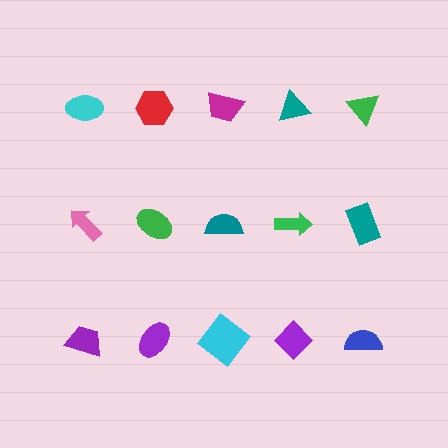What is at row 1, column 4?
A teal triangle.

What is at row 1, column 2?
A red hexagon.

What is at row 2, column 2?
A green ellipse.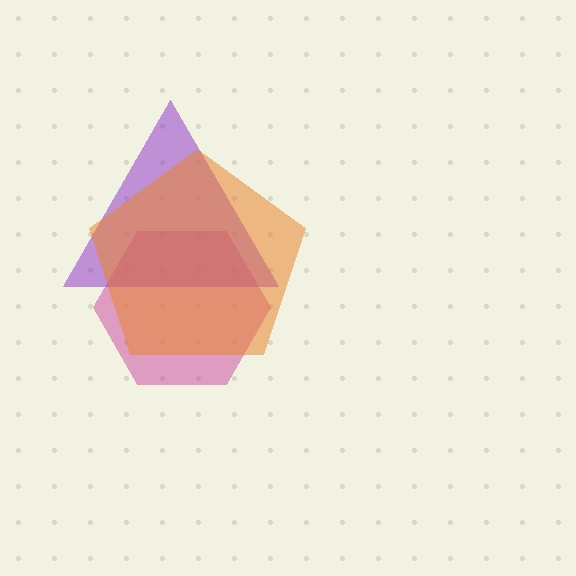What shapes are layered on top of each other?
The layered shapes are: a magenta hexagon, a purple triangle, an orange pentagon.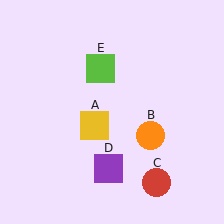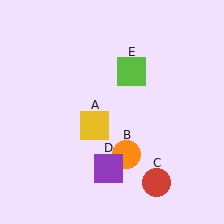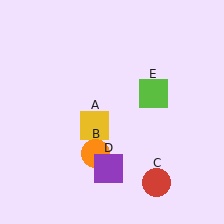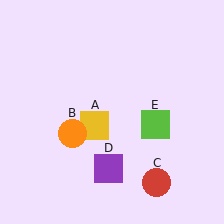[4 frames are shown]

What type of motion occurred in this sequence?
The orange circle (object B), lime square (object E) rotated clockwise around the center of the scene.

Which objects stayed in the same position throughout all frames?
Yellow square (object A) and red circle (object C) and purple square (object D) remained stationary.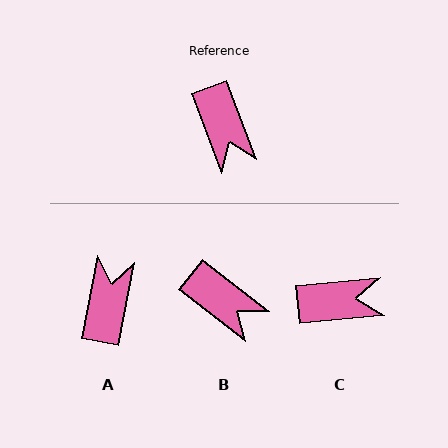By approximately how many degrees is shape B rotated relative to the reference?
Approximately 31 degrees counter-clockwise.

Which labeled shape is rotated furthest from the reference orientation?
A, about 148 degrees away.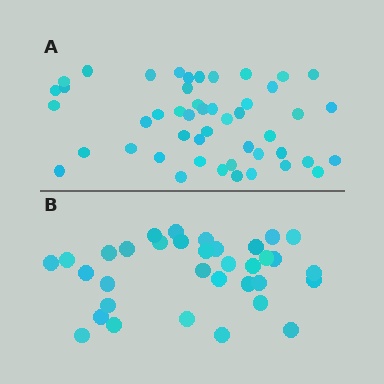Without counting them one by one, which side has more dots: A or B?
Region A (the top region) has more dots.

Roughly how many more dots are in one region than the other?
Region A has approximately 15 more dots than region B.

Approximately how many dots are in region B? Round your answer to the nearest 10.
About 30 dots. (The exact count is 34, which rounds to 30.)